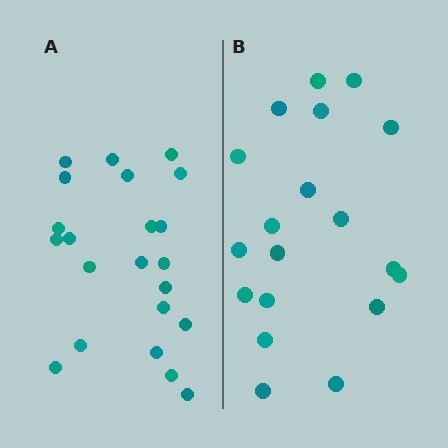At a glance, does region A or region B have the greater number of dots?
Region A (the left region) has more dots.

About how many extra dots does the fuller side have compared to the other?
Region A has just a few more — roughly 2 or 3 more dots than region B.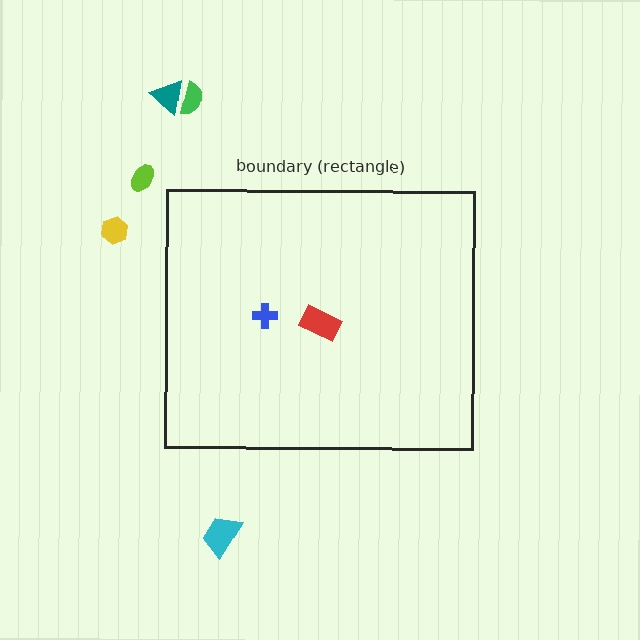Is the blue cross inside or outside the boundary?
Inside.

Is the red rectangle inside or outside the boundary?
Inside.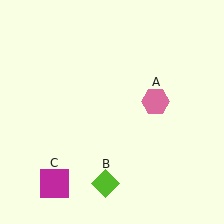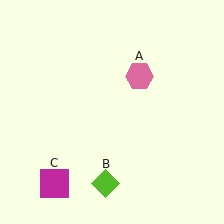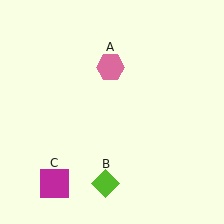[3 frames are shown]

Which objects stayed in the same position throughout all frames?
Lime diamond (object B) and magenta square (object C) remained stationary.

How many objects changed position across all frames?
1 object changed position: pink hexagon (object A).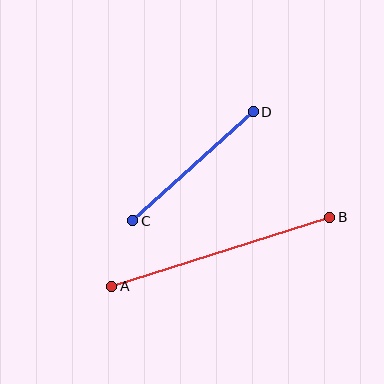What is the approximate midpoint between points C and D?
The midpoint is at approximately (193, 166) pixels.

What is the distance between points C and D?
The distance is approximately 162 pixels.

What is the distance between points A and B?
The distance is approximately 229 pixels.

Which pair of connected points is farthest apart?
Points A and B are farthest apart.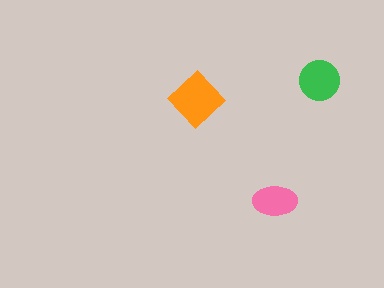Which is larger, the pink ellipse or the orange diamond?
The orange diamond.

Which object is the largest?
The orange diamond.